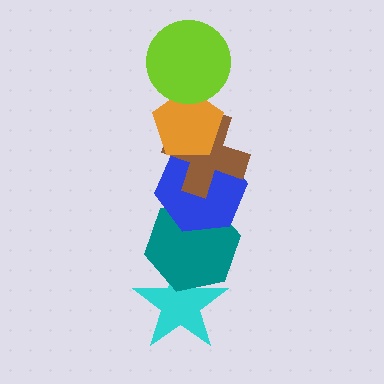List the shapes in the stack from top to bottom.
From top to bottom: the lime circle, the orange pentagon, the brown cross, the blue hexagon, the teal hexagon, the cyan star.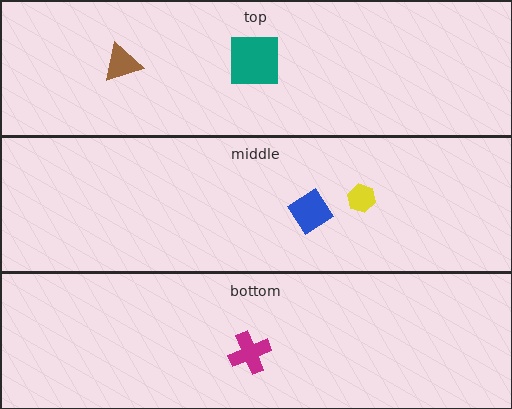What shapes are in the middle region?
The yellow hexagon, the blue diamond.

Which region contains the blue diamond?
The middle region.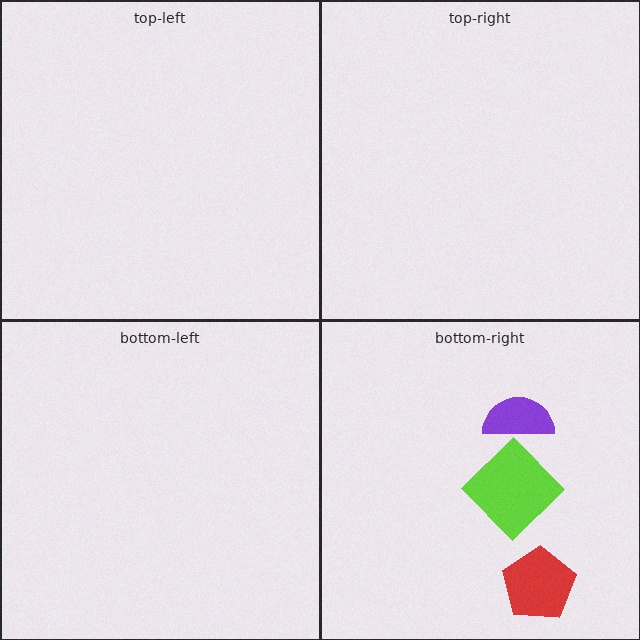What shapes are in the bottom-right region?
The purple semicircle, the red pentagon, the lime diamond.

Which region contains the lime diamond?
The bottom-right region.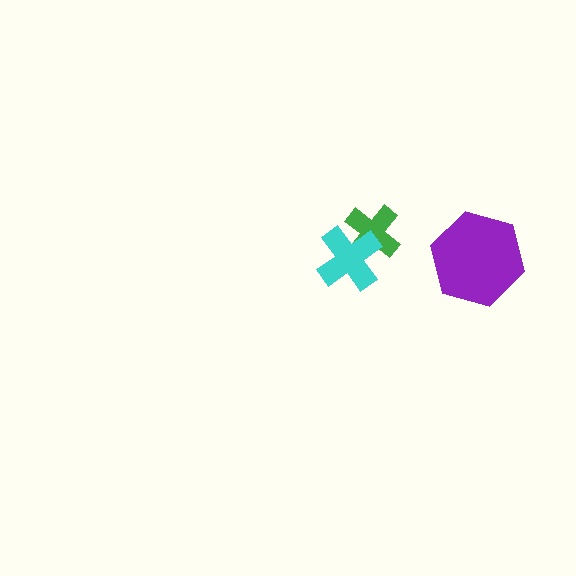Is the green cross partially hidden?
Yes, it is partially covered by another shape.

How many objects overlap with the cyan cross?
1 object overlaps with the cyan cross.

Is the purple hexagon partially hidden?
No, no other shape covers it.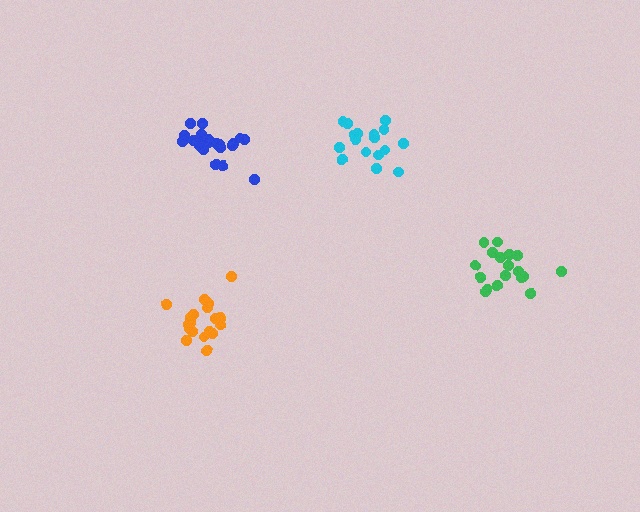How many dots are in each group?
Group 1: 20 dots, Group 2: 17 dots, Group 3: 21 dots, Group 4: 18 dots (76 total).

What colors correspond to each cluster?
The clusters are colored: orange, cyan, blue, green.